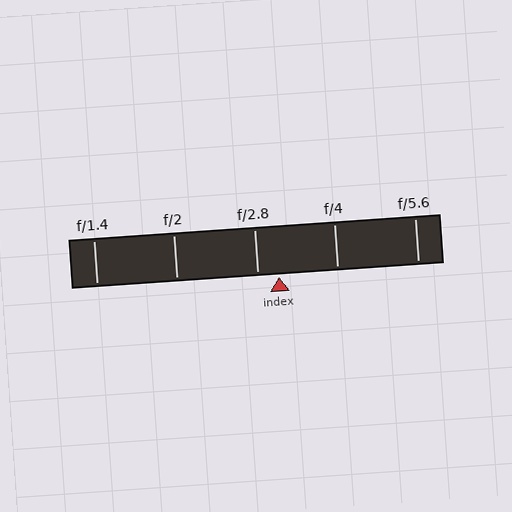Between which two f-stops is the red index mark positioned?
The index mark is between f/2.8 and f/4.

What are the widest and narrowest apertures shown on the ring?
The widest aperture shown is f/1.4 and the narrowest is f/5.6.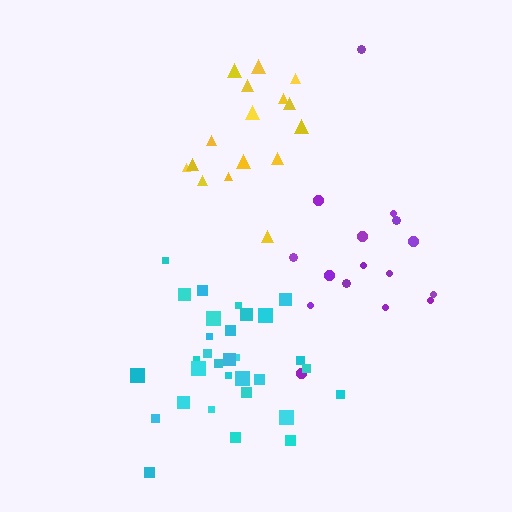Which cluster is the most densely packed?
Cyan.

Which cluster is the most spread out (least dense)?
Purple.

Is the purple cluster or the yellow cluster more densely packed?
Yellow.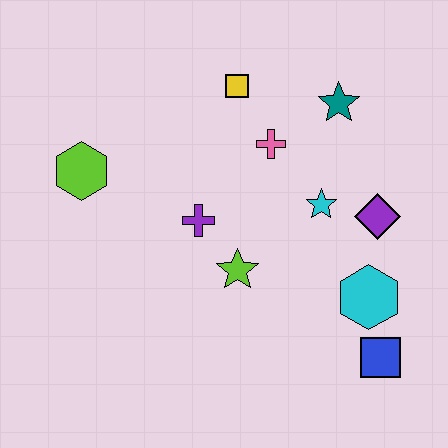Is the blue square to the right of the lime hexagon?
Yes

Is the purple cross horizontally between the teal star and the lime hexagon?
Yes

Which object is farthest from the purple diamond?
The lime hexagon is farthest from the purple diamond.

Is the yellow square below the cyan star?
No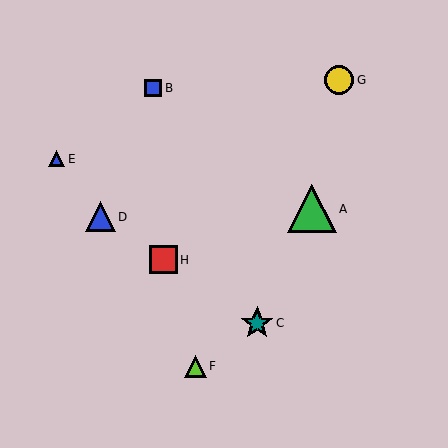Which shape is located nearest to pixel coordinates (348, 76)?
The yellow circle (labeled G) at (339, 80) is nearest to that location.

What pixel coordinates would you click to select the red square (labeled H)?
Click at (163, 260) to select the red square H.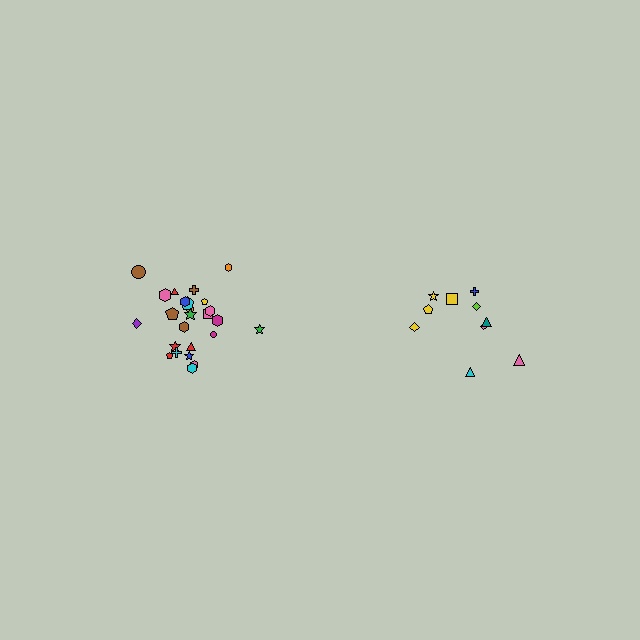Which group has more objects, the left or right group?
The left group.